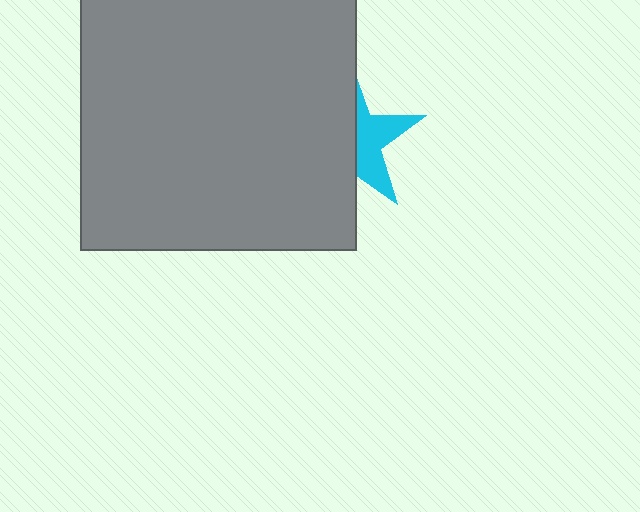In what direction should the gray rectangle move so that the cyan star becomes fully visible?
The gray rectangle should move left. That is the shortest direction to clear the overlap and leave the cyan star fully visible.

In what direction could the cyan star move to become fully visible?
The cyan star could move right. That would shift it out from behind the gray rectangle entirely.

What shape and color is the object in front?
The object in front is a gray rectangle.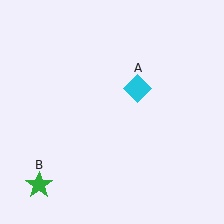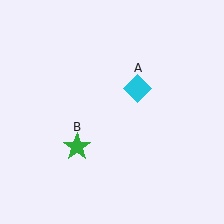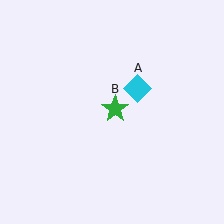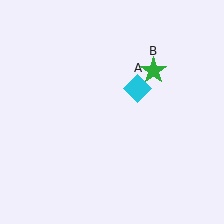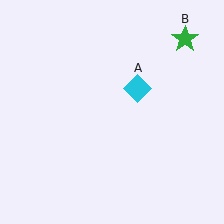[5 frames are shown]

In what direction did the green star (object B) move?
The green star (object B) moved up and to the right.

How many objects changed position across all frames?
1 object changed position: green star (object B).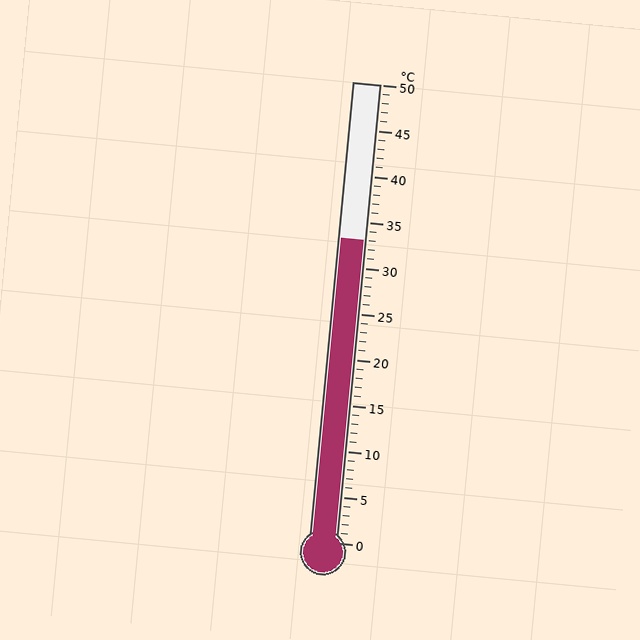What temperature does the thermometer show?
The thermometer shows approximately 33°C.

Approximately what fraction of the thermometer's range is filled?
The thermometer is filled to approximately 65% of its range.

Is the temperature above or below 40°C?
The temperature is below 40°C.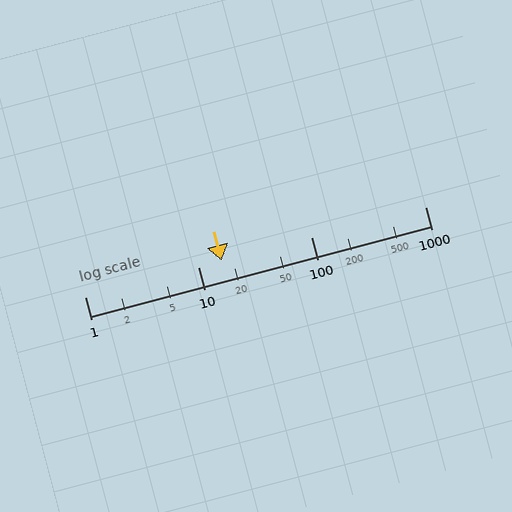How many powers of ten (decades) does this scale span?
The scale spans 3 decades, from 1 to 1000.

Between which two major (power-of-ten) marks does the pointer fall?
The pointer is between 10 and 100.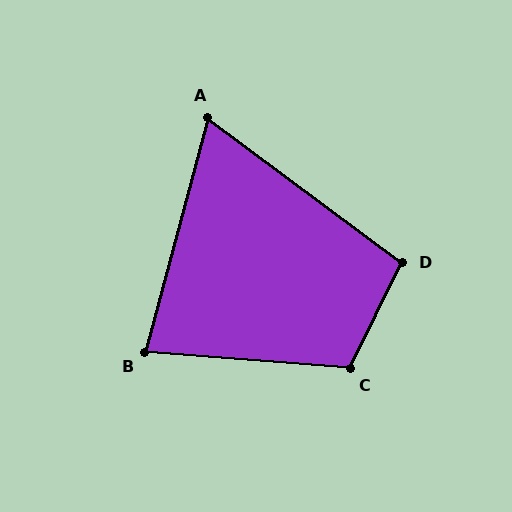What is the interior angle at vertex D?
Approximately 100 degrees (obtuse).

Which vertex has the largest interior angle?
C, at approximately 112 degrees.